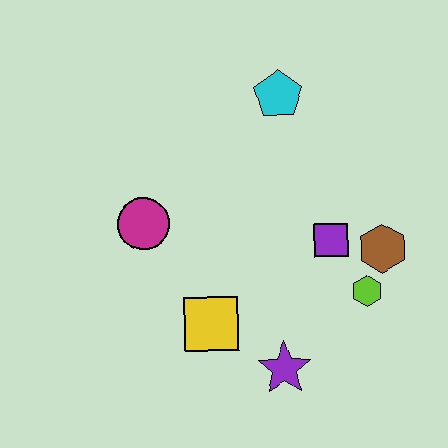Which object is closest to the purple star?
The yellow square is closest to the purple star.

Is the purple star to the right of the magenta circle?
Yes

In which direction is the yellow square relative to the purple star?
The yellow square is to the left of the purple star.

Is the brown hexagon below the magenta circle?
Yes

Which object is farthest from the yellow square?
The cyan pentagon is farthest from the yellow square.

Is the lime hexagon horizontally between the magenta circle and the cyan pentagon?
No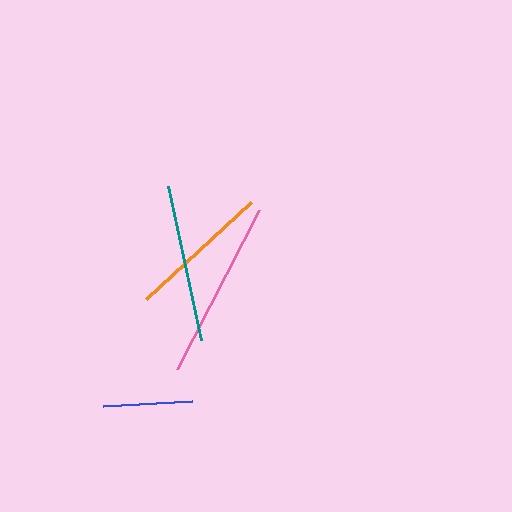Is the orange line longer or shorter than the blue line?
The orange line is longer than the blue line.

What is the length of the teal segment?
The teal segment is approximately 158 pixels long.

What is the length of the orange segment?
The orange segment is approximately 143 pixels long.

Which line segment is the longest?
The pink line is the longest at approximately 179 pixels.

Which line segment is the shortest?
The blue line is the shortest at approximately 89 pixels.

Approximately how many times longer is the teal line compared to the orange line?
The teal line is approximately 1.1 times the length of the orange line.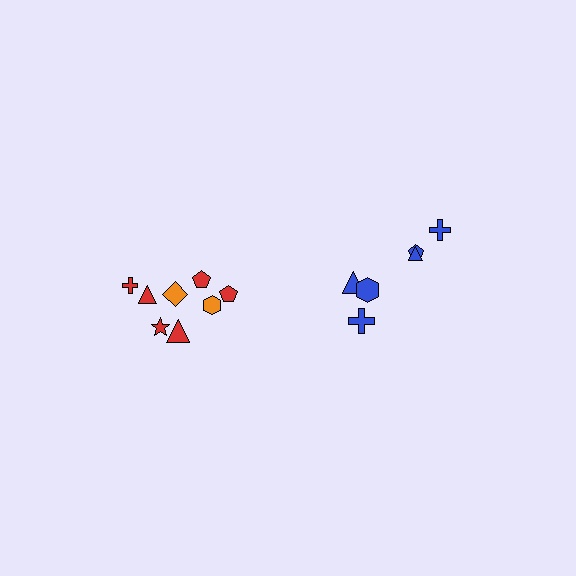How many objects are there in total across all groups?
There are 14 objects.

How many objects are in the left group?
There are 8 objects.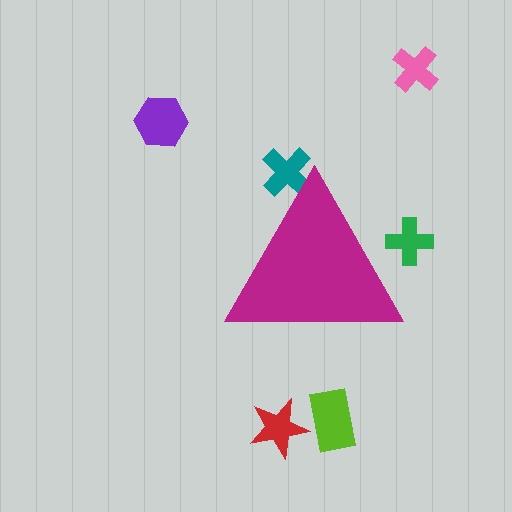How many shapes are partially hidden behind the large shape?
2 shapes are partially hidden.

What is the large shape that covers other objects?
A magenta triangle.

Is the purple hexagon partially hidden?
No, the purple hexagon is fully visible.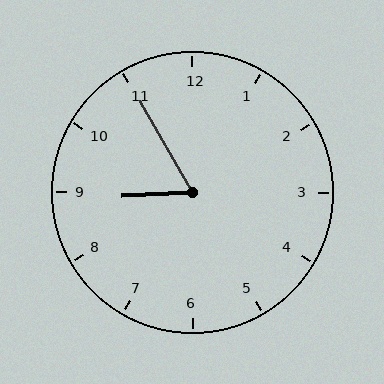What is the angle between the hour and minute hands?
Approximately 62 degrees.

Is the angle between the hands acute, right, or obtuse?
It is acute.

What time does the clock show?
8:55.